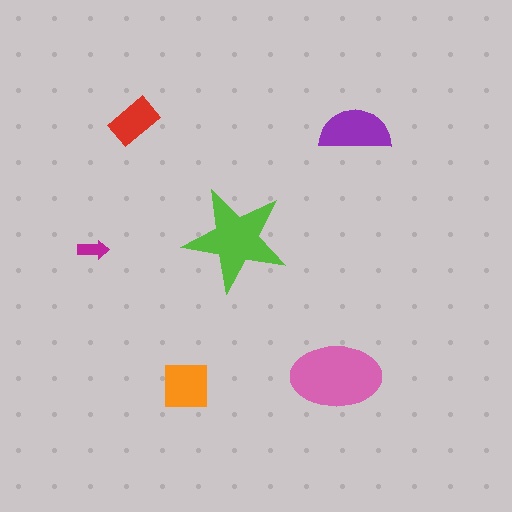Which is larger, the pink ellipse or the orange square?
The pink ellipse.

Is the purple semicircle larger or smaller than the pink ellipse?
Smaller.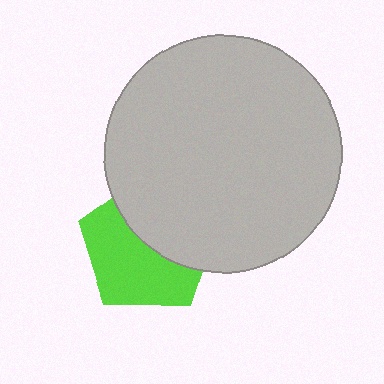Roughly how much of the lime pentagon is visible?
About half of it is visible (roughly 55%).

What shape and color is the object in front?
The object in front is a light gray circle.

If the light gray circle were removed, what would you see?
You would see the complete lime pentagon.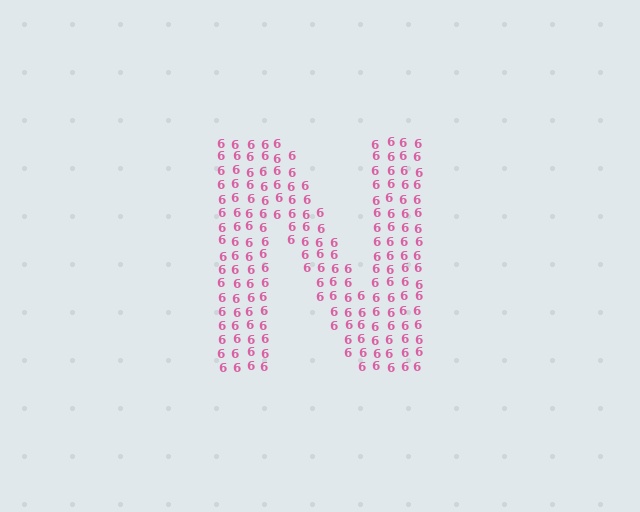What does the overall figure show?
The overall figure shows the letter N.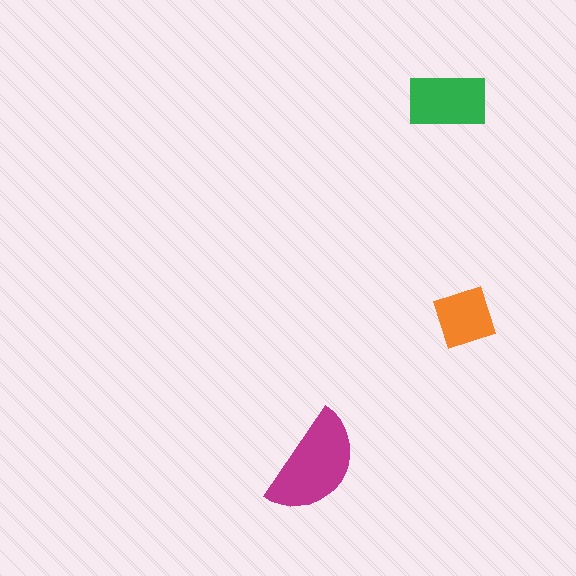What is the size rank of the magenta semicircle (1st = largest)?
1st.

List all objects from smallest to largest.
The orange diamond, the green rectangle, the magenta semicircle.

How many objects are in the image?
There are 3 objects in the image.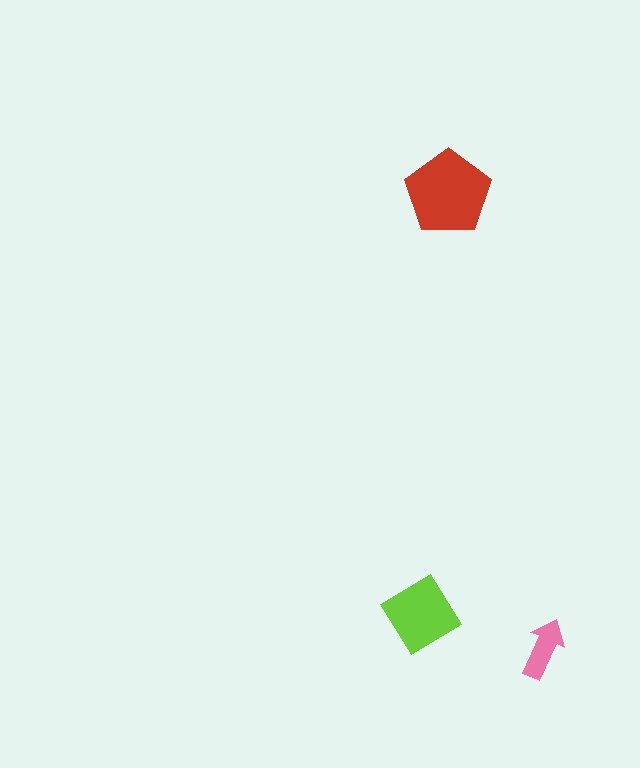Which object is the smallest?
The pink arrow.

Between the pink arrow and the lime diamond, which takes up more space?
The lime diamond.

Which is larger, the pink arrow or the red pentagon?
The red pentagon.